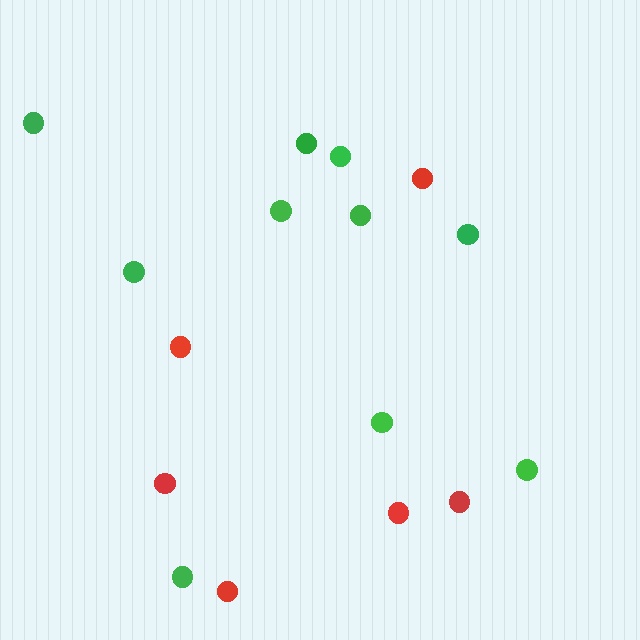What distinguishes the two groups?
There are 2 groups: one group of green circles (10) and one group of red circles (6).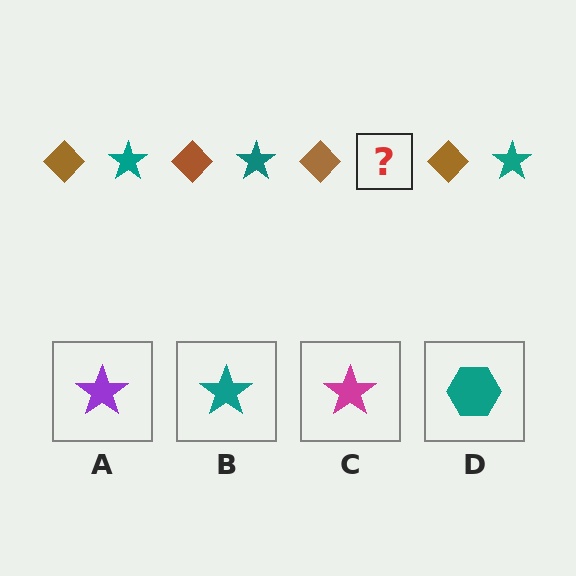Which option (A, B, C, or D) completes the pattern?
B.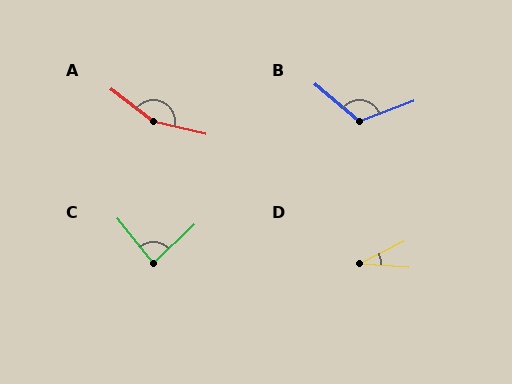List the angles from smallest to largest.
D (31°), C (84°), B (118°), A (156°).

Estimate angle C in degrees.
Approximately 84 degrees.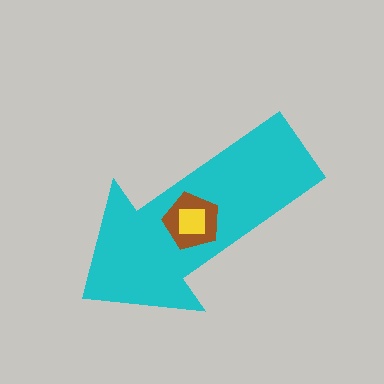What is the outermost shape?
The cyan arrow.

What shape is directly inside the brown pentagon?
The yellow square.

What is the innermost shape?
The yellow square.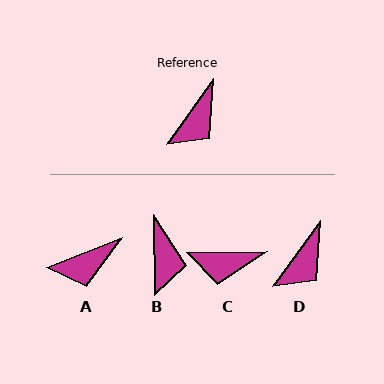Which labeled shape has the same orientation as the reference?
D.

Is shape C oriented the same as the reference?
No, it is off by about 53 degrees.